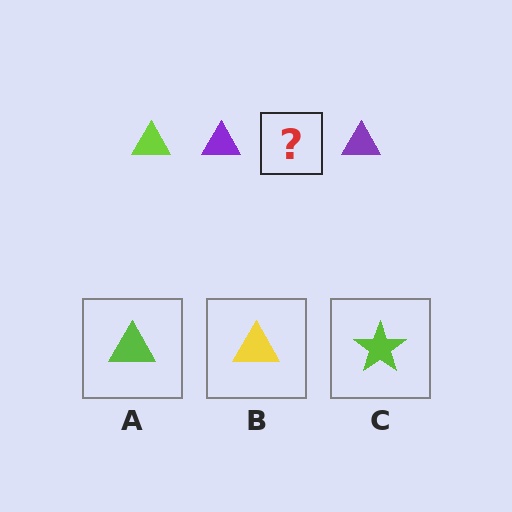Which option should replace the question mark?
Option A.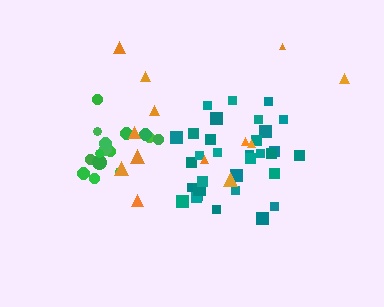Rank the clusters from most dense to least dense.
teal, green, orange.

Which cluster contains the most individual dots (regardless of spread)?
Teal (32).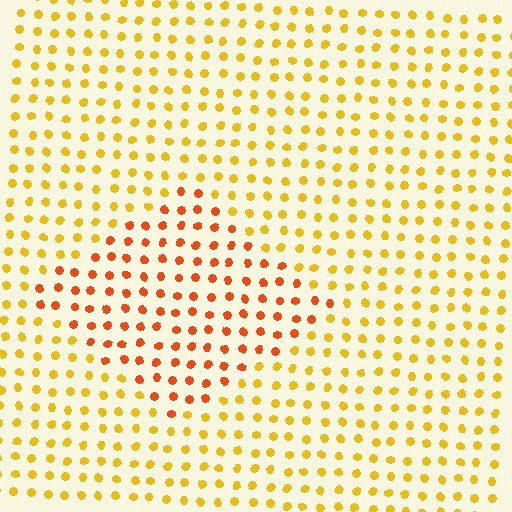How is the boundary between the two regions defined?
The boundary is defined purely by a slight shift in hue (about 33 degrees). Spacing, size, and orientation are identical on both sides.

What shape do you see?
I see a diamond.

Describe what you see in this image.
The image is filled with small yellow elements in a uniform arrangement. A diamond-shaped region is visible where the elements are tinted to a slightly different hue, forming a subtle color boundary.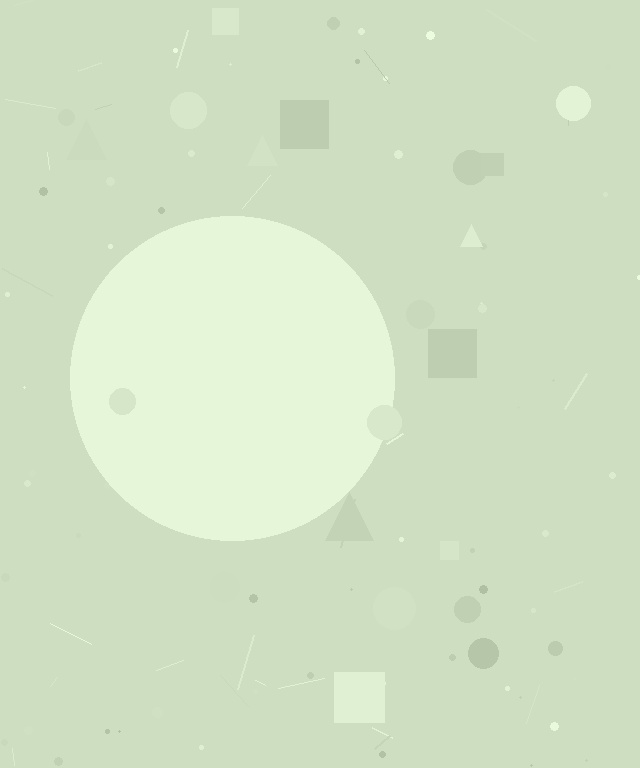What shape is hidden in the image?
A circle is hidden in the image.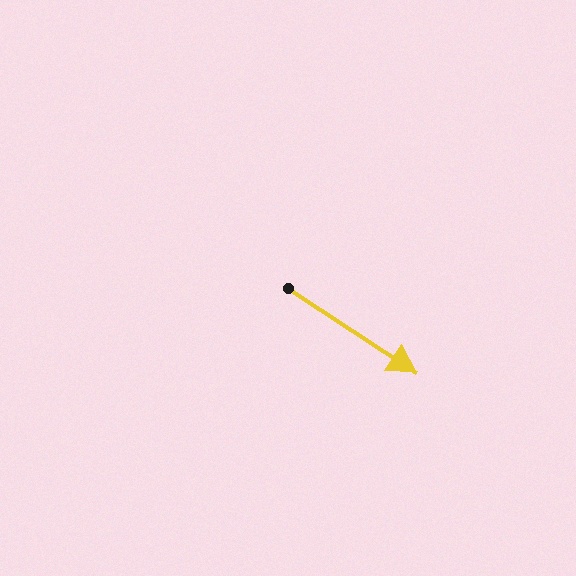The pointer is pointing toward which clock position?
Roughly 4 o'clock.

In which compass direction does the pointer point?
Southeast.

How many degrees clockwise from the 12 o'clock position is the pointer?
Approximately 123 degrees.